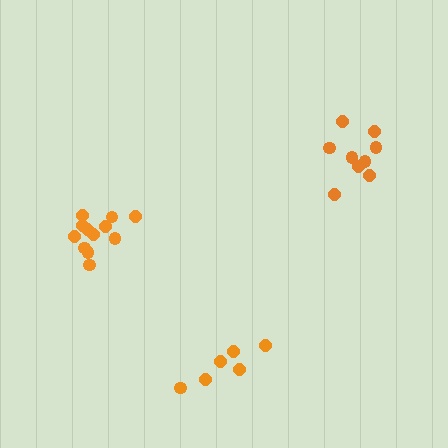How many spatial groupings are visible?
There are 3 spatial groupings.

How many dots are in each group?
Group 1: 12 dots, Group 2: 6 dots, Group 3: 9 dots (27 total).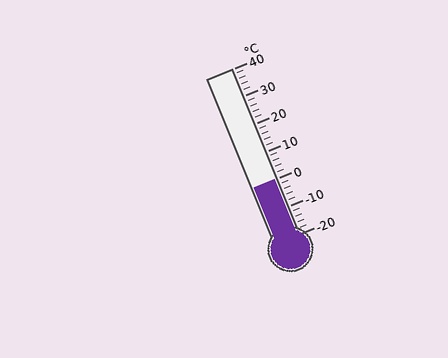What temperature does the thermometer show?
The thermometer shows approximately 0°C.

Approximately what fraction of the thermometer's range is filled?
The thermometer is filled to approximately 35% of its range.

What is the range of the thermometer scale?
The thermometer scale ranges from -20°C to 40°C.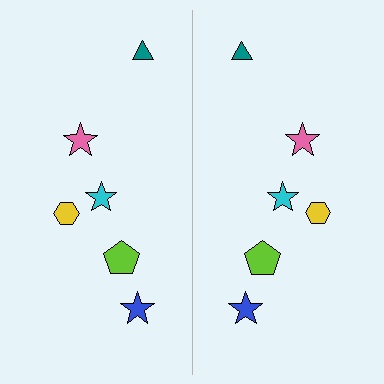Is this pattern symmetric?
Yes, this pattern has bilateral (reflection) symmetry.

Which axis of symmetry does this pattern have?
The pattern has a vertical axis of symmetry running through the center of the image.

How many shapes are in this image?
There are 12 shapes in this image.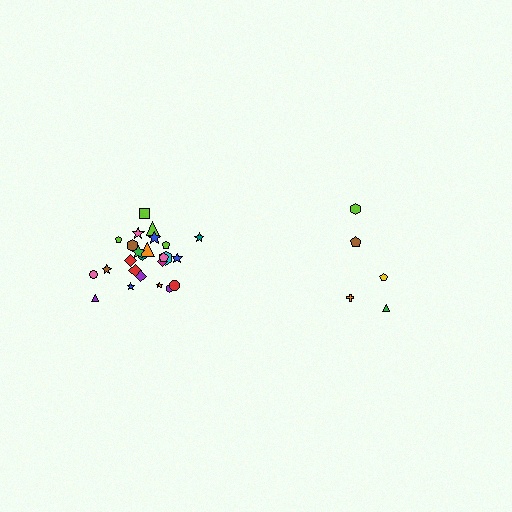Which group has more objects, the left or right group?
The left group.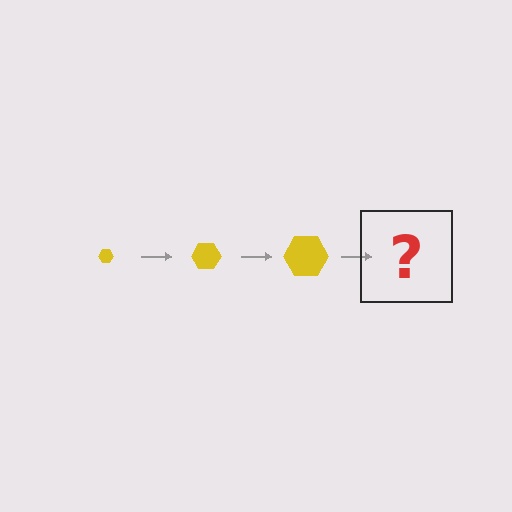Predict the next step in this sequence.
The next step is a yellow hexagon, larger than the previous one.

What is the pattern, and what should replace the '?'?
The pattern is that the hexagon gets progressively larger each step. The '?' should be a yellow hexagon, larger than the previous one.